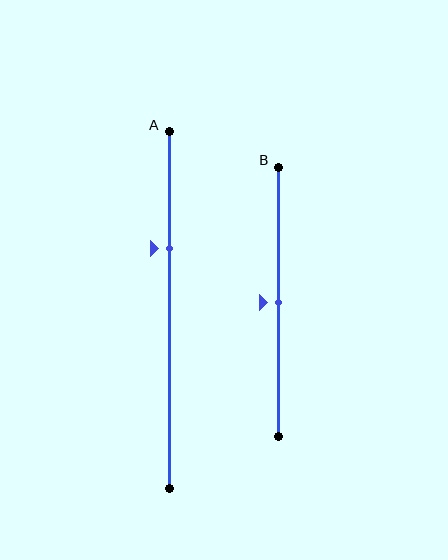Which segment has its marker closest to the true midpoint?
Segment B has its marker closest to the true midpoint.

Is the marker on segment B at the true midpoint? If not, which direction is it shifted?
Yes, the marker on segment B is at the true midpoint.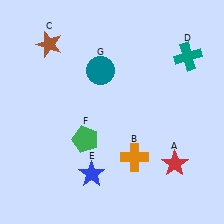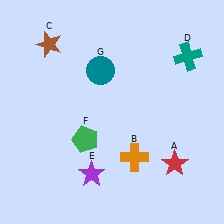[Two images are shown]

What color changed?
The star (E) changed from blue in Image 1 to purple in Image 2.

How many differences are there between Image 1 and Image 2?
There is 1 difference between the two images.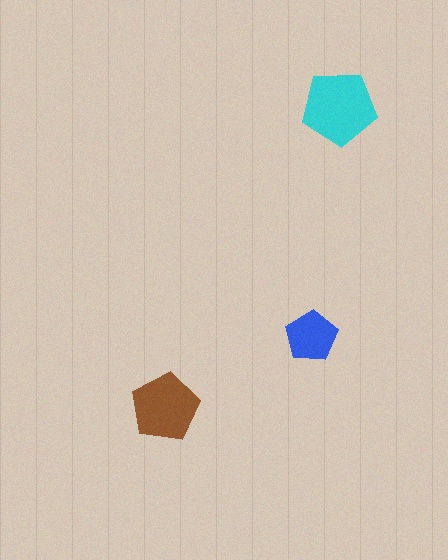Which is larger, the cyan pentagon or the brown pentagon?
The cyan one.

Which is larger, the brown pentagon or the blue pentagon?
The brown one.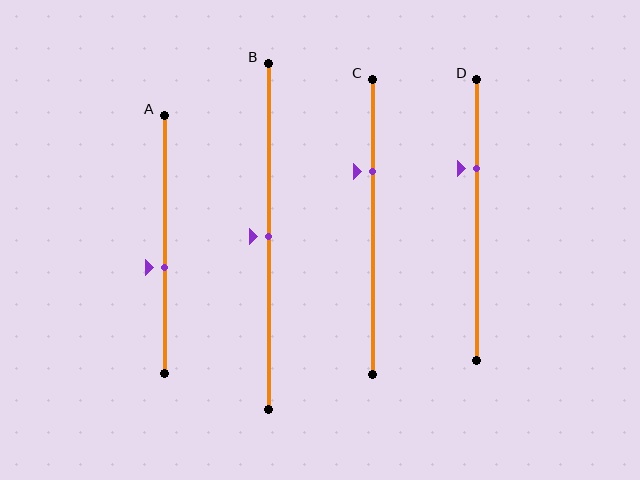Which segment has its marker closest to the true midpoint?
Segment B has its marker closest to the true midpoint.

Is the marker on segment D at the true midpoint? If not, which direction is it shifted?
No, the marker on segment D is shifted upward by about 18% of the segment length.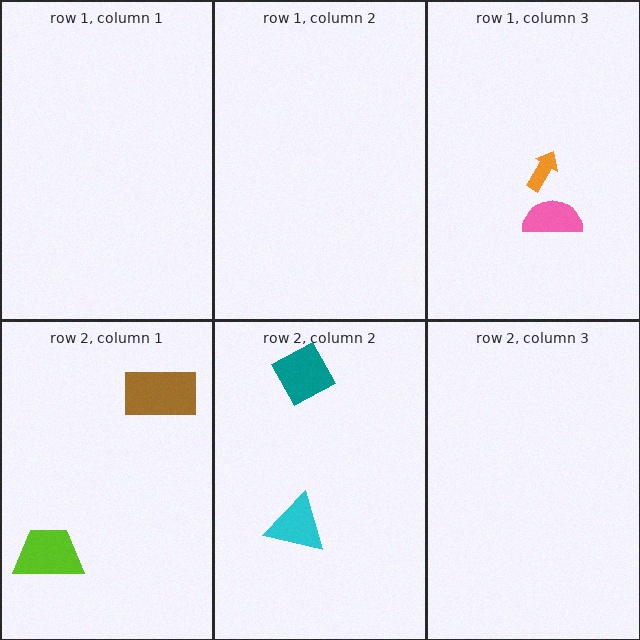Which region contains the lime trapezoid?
The row 2, column 1 region.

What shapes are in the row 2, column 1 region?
The lime trapezoid, the brown rectangle.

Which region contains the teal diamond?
The row 2, column 2 region.